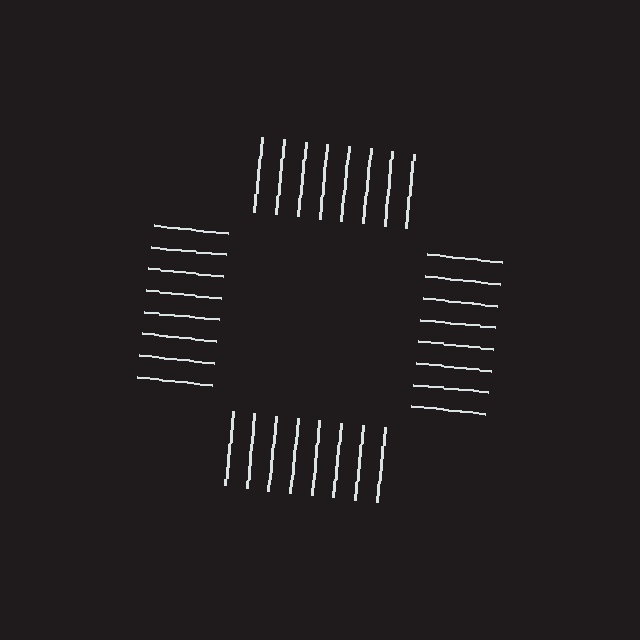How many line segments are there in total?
32 — 8 along each of the 4 edges.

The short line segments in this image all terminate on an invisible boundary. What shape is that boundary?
An illusory square — the line segments terminate on its edges but no continuous stroke is drawn.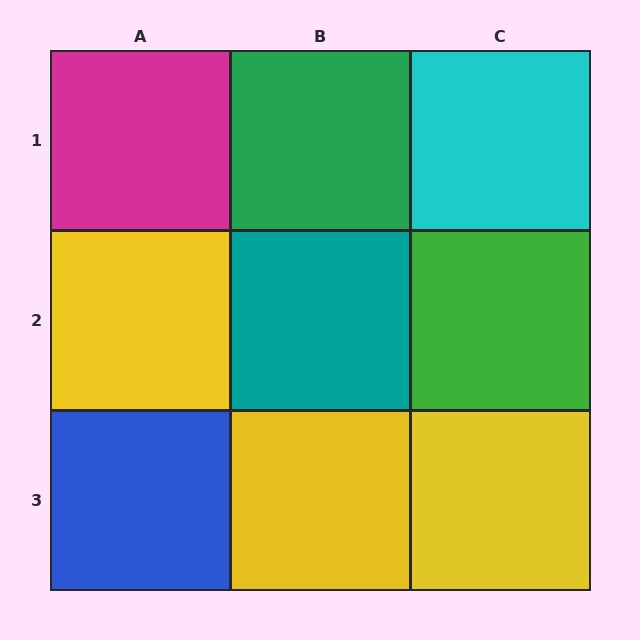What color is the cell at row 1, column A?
Magenta.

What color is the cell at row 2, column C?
Green.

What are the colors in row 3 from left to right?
Blue, yellow, yellow.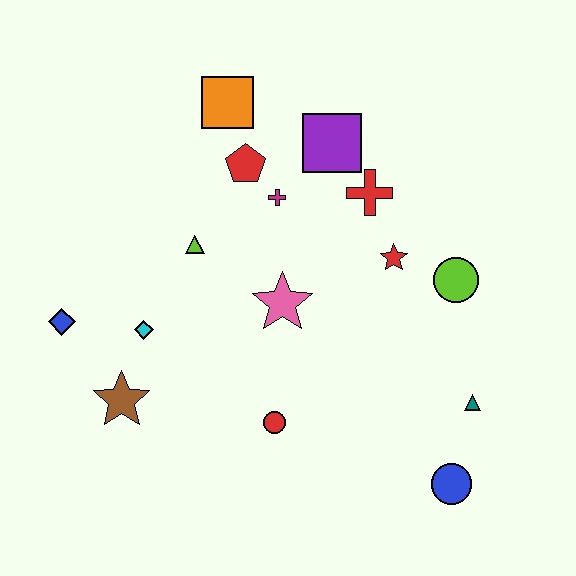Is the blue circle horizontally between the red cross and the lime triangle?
No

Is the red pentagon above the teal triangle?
Yes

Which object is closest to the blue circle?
The teal triangle is closest to the blue circle.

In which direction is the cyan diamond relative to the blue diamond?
The cyan diamond is to the right of the blue diamond.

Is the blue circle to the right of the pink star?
Yes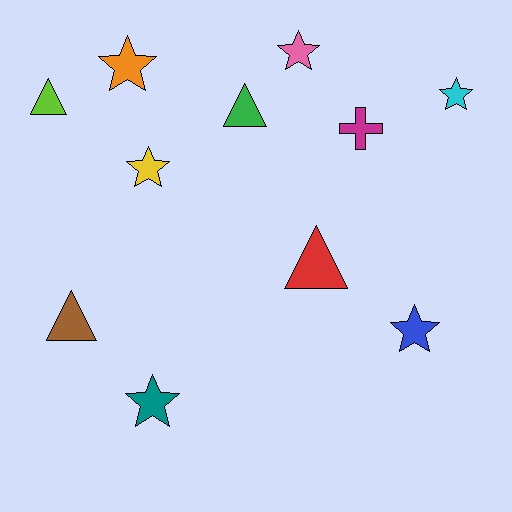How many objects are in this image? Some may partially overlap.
There are 11 objects.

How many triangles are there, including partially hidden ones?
There are 4 triangles.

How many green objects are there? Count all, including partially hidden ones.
There is 1 green object.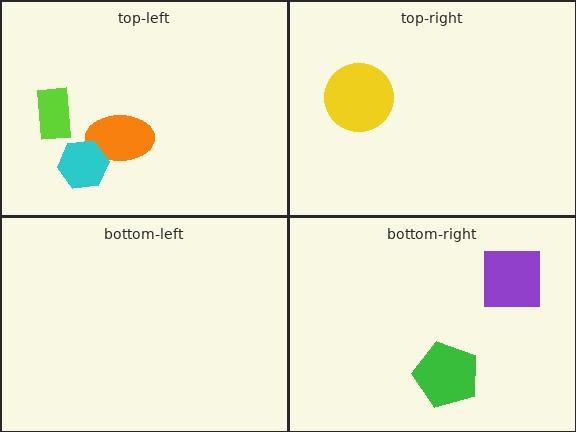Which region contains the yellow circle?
The top-right region.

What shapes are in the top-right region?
The yellow circle.